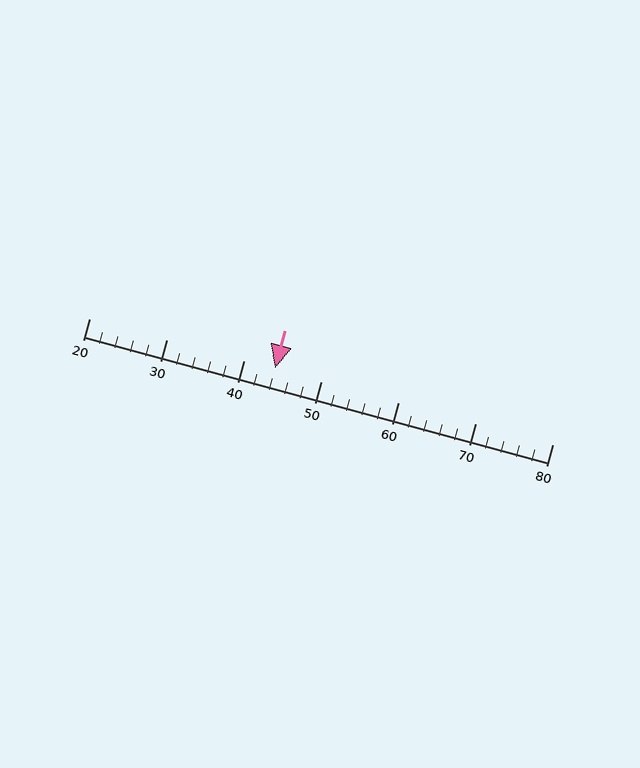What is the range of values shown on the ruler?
The ruler shows values from 20 to 80.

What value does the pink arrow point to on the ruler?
The pink arrow points to approximately 44.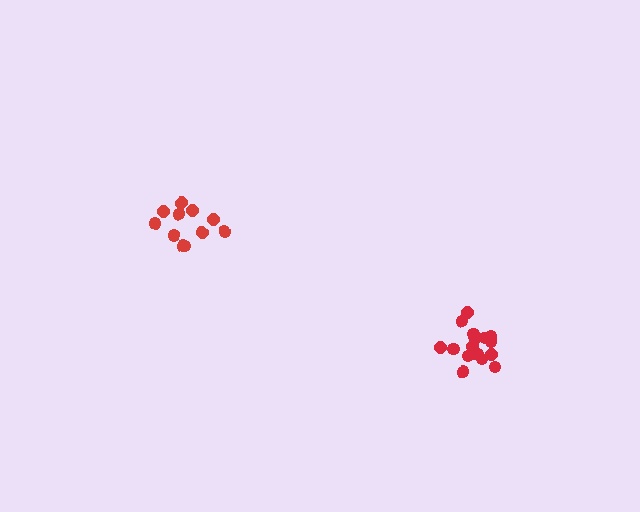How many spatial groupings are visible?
There are 2 spatial groupings.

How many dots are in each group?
Group 1: 11 dots, Group 2: 17 dots (28 total).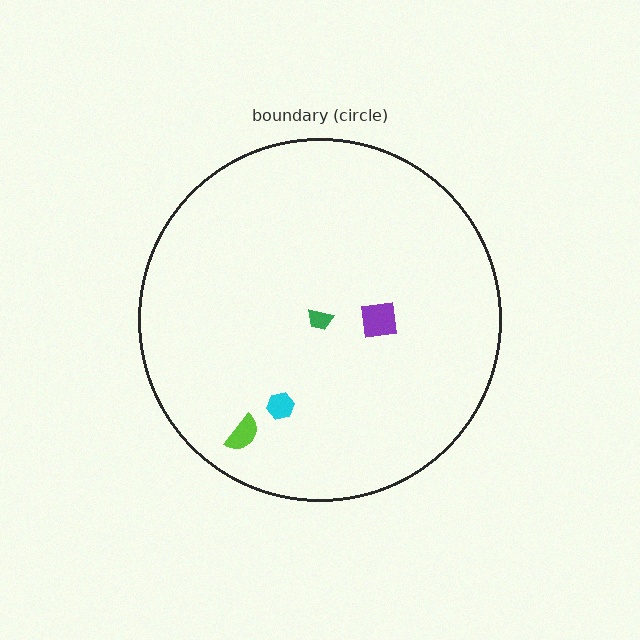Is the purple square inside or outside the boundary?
Inside.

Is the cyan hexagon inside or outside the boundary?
Inside.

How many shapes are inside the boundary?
4 inside, 0 outside.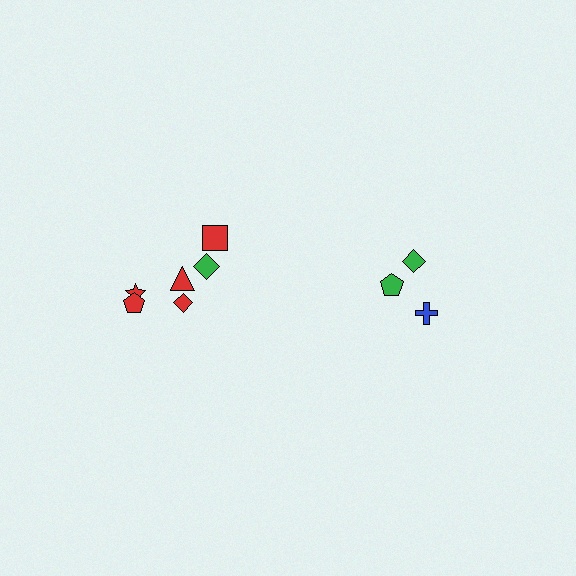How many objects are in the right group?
There are 3 objects.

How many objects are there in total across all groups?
There are 9 objects.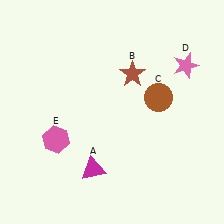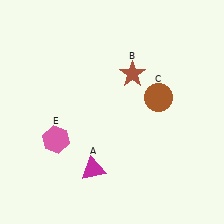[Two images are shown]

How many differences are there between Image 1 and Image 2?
There is 1 difference between the two images.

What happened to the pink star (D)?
The pink star (D) was removed in Image 2. It was in the top-right area of Image 1.